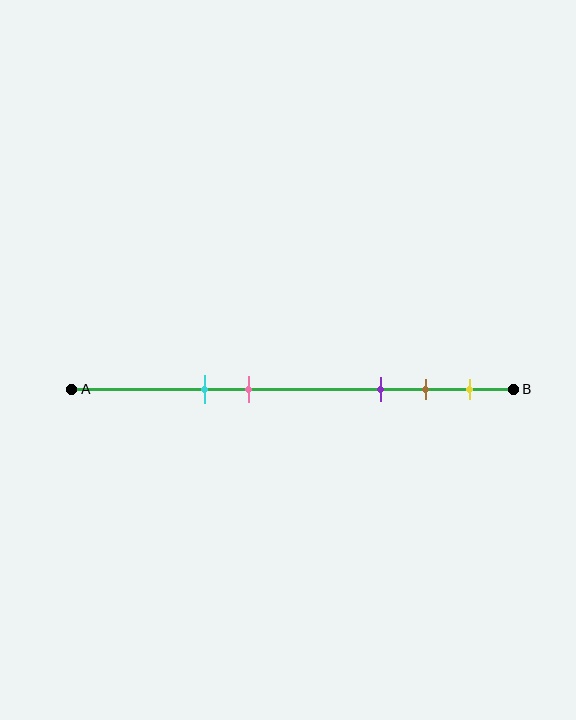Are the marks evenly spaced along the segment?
No, the marks are not evenly spaced.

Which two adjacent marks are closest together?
The brown and yellow marks are the closest adjacent pair.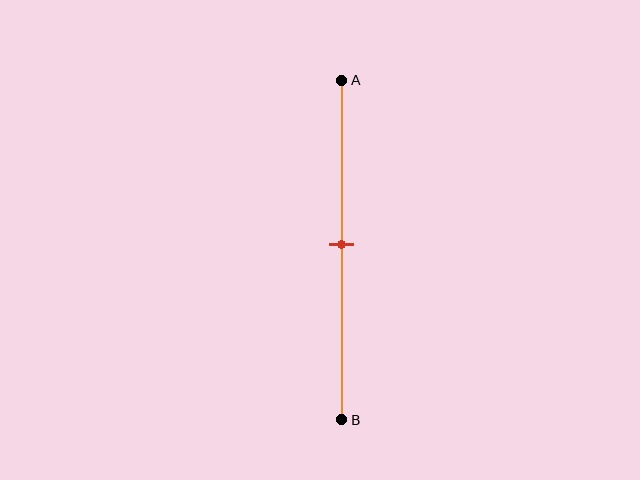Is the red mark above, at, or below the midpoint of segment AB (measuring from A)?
The red mark is approximately at the midpoint of segment AB.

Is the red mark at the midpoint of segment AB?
Yes, the mark is approximately at the midpoint.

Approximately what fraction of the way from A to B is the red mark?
The red mark is approximately 50% of the way from A to B.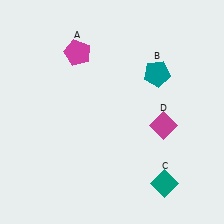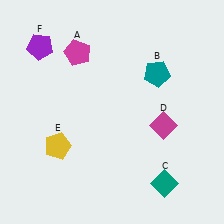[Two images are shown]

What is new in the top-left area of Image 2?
A purple pentagon (F) was added in the top-left area of Image 2.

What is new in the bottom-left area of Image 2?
A yellow pentagon (E) was added in the bottom-left area of Image 2.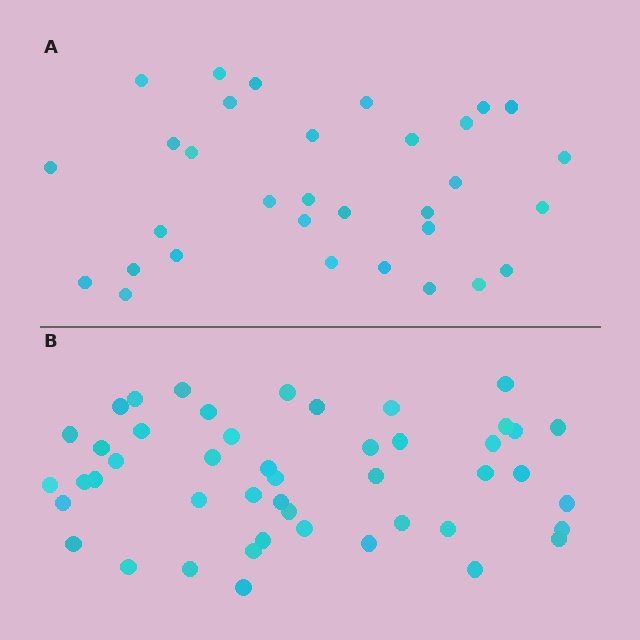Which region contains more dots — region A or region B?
Region B (the bottom region) has more dots.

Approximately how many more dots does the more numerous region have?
Region B has approximately 15 more dots than region A.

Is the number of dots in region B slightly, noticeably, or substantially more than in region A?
Region B has substantially more. The ratio is roughly 1.5 to 1.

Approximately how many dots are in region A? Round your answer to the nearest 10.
About 30 dots. (The exact count is 32, which rounds to 30.)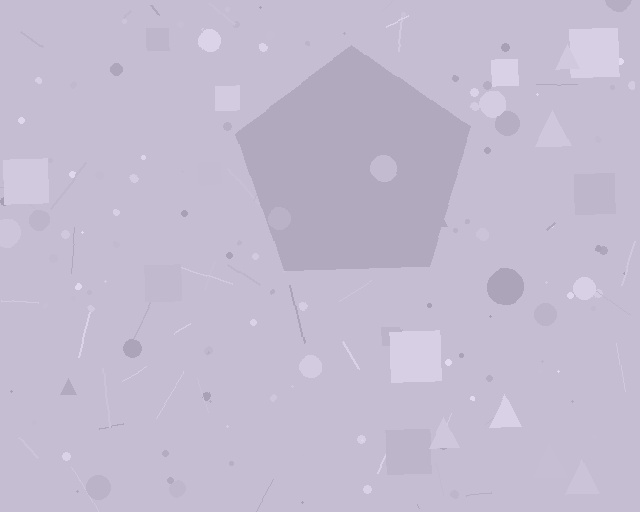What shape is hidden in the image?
A pentagon is hidden in the image.